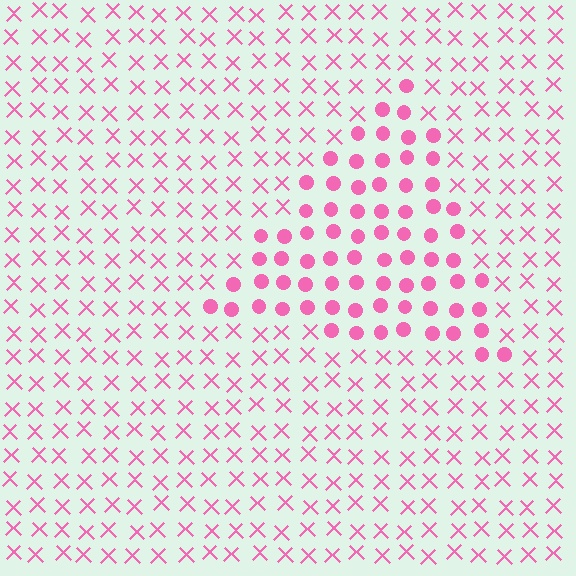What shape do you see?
I see a triangle.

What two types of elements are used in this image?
The image uses circles inside the triangle region and X marks outside it.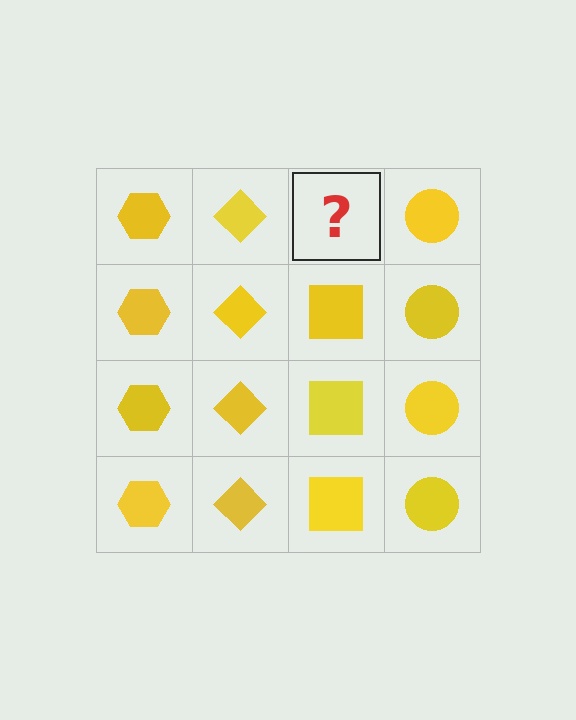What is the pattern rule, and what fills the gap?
The rule is that each column has a consistent shape. The gap should be filled with a yellow square.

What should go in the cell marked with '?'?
The missing cell should contain a yellow square.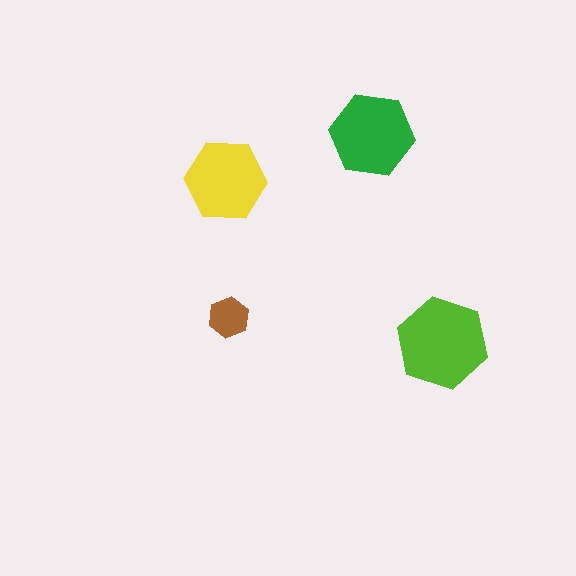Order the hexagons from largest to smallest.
the lime one, the green one, the yellow one, the brown one.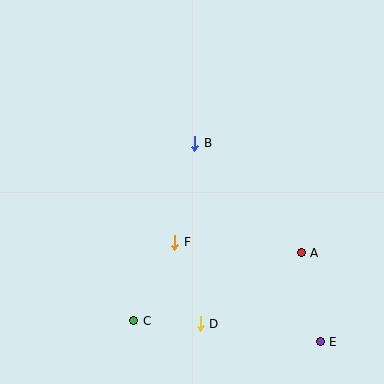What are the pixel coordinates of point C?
Point C is at (134, 321).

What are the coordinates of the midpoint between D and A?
The midpoint between D and A is at (251, 288).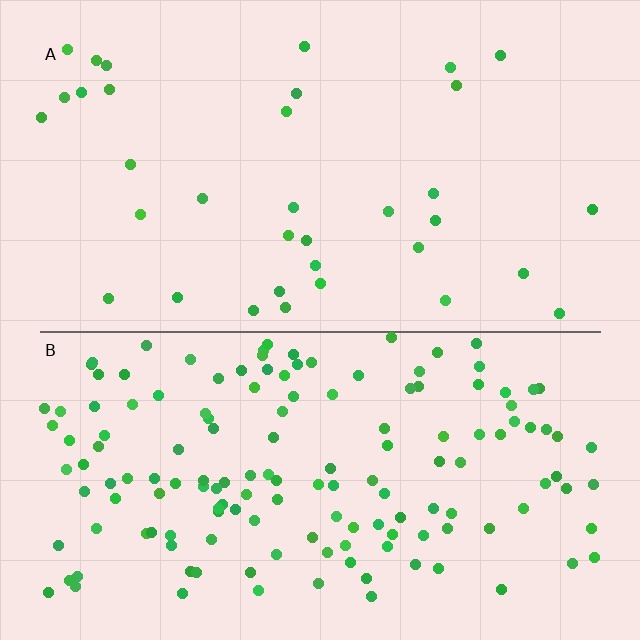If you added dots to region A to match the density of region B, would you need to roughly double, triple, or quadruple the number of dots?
Approximately quadruple.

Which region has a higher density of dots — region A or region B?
B (the bottom).